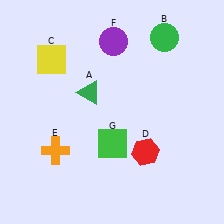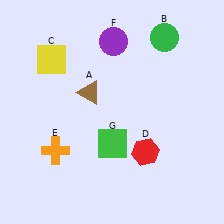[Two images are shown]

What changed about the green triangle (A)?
In Image 1, A is green. In Image 2, it changed to brown.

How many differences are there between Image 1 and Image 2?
There is 1 difference between the two images.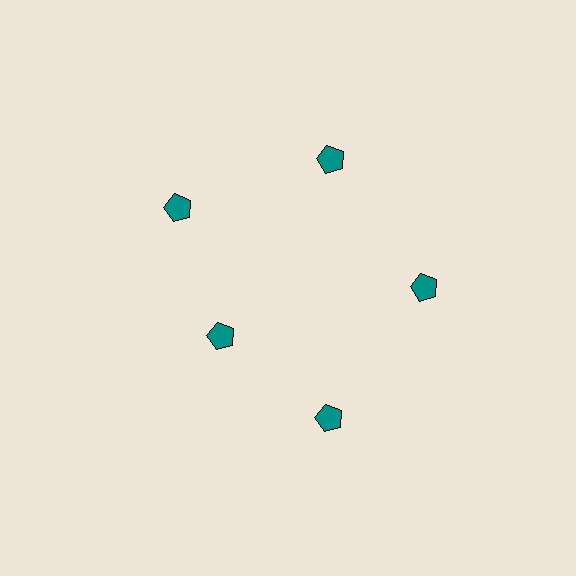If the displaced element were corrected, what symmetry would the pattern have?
It would have 5-fold rotational symmetry — the pattern would map onto itself every 72 degrees.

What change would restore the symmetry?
The symmetry would be restored by moving it outward, back onto the ring so that all 5 pentagons sit at equal angles and equal distance from the center.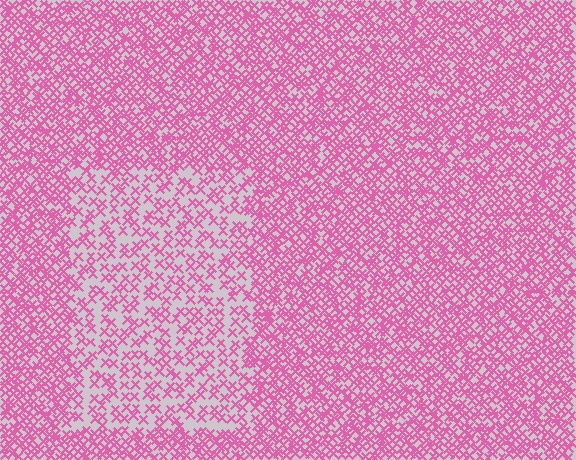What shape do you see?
I see a rectangle.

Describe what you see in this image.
The image contains small pink elements arranged at two different densities. A rectangle-shaped region is visible where the elements are less densely packed than the surrounding area.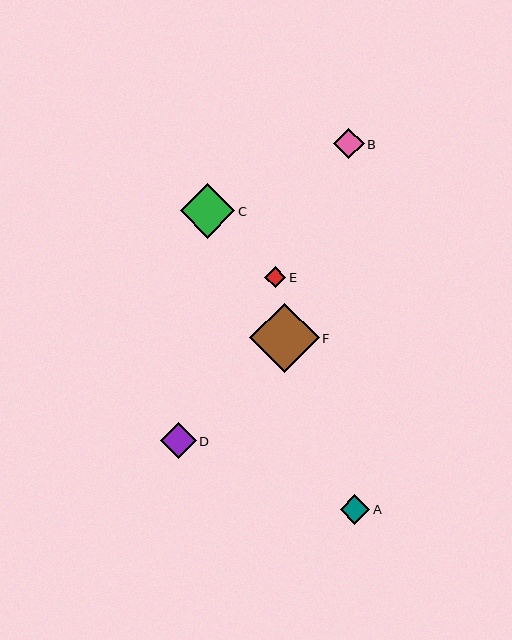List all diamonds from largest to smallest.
From largest to smallest: F, C, D, B, A, E.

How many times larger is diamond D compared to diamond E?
Diamond D is approximately 1.7 times the size of diamond E.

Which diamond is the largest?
Diamond F is the largest with a size of approximately 69 pixels.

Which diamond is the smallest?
Diamond E is the smallest with a size of approximately 21 pixels.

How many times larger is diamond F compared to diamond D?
Diamond F is approximately 1.9 times the size of diamond D.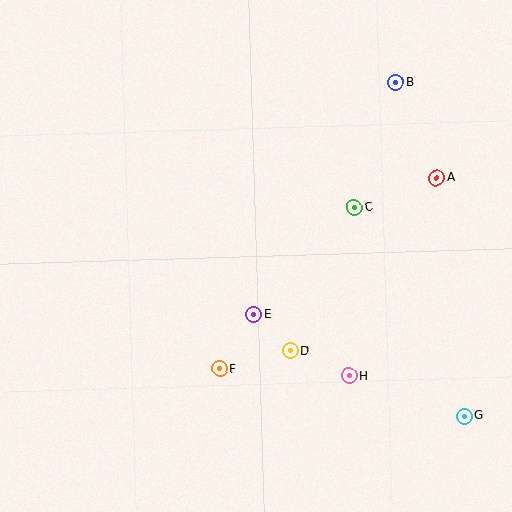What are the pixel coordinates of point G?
Point G is at (464, 416).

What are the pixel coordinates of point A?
Point A is at (437, 178).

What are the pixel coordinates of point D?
Point D is at (290, 351).